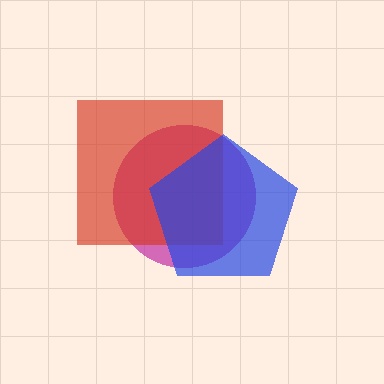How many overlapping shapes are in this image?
There are 3 overlapping shapes in the image.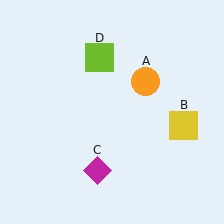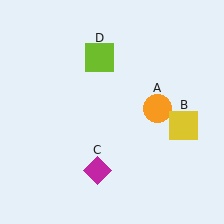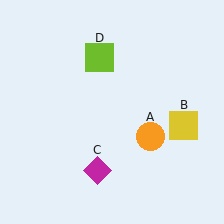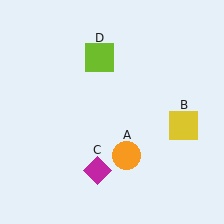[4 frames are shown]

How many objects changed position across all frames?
1 object changed position: orange circle (object A).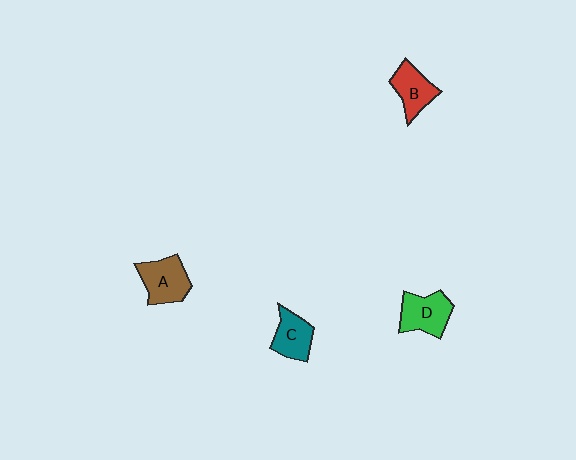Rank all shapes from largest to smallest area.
From largest to smallest: A (brown), D (green), B (red), C (teal).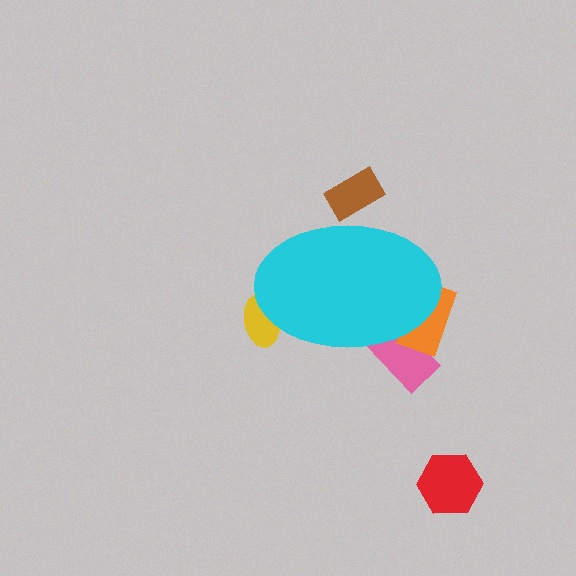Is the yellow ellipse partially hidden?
Yes, the yellow ellipse is partially hidden behind the cyan ellipse.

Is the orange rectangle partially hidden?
Yes, the orange rectangle is partially hidden behind the cyan ellipse.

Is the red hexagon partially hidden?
No, the red hexagon is fully visible.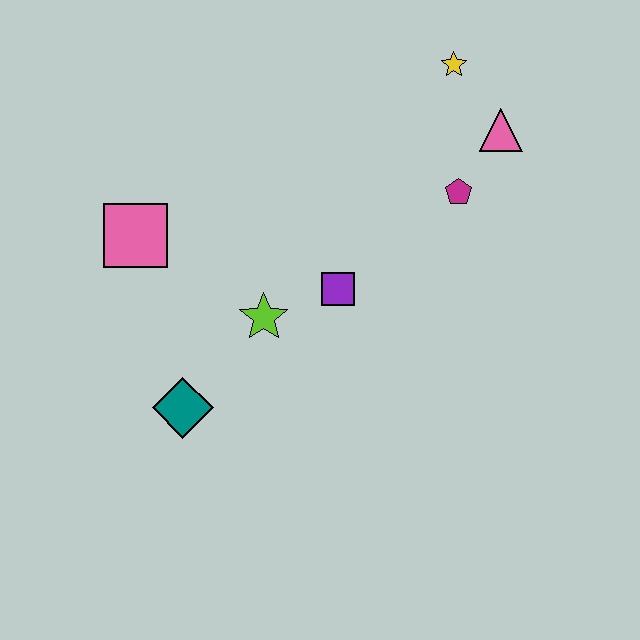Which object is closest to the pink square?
The lime star is closest to the pink square.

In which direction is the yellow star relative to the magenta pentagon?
The yellow star is above the magenta pentagon.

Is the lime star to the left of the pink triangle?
Yes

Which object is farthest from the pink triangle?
The teal diamond is farthest from the pink triangle.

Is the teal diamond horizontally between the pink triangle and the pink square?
Yes